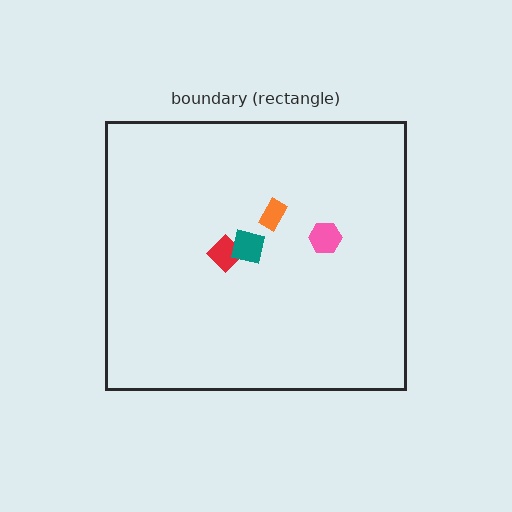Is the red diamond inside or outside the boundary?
Inside.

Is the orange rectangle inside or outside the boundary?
Inside.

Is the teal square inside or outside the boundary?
Inside.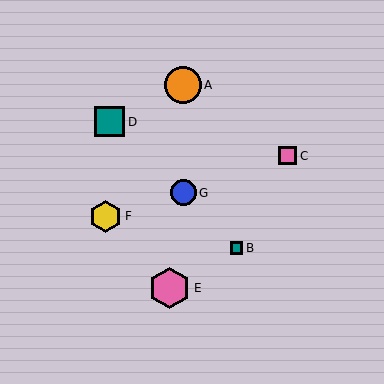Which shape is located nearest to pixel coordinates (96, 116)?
The teal square (labeled D) at (110, 122) is nearest to that location.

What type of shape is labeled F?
Shape F is a yellow hexagon.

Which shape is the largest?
The pink hexagon (labeled E) is the largest.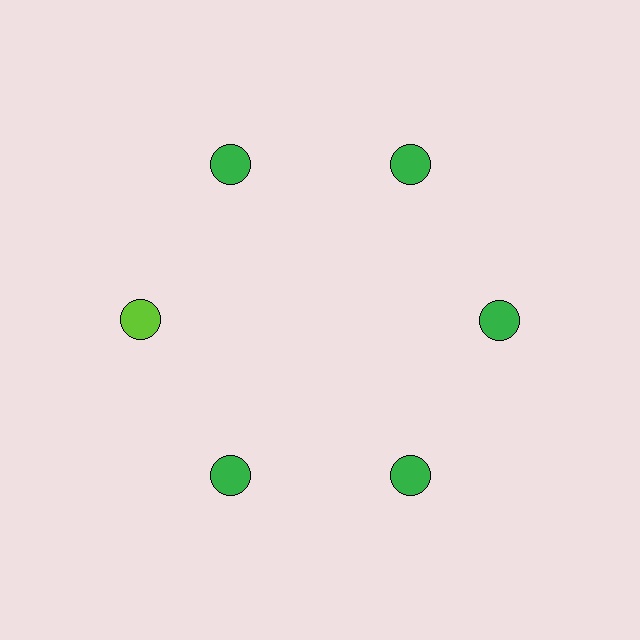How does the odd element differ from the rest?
It has a different color: lime instead of green.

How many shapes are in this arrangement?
There are 6 shapes arranged in a ring pattern.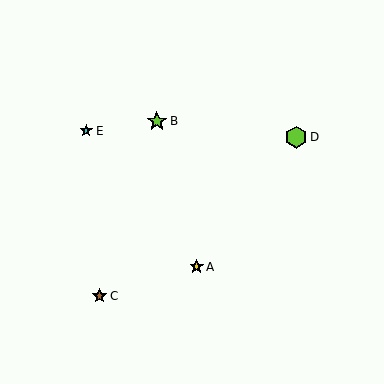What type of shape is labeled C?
Shape C is a brown star.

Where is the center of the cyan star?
The center of the cyan star is at (86, 131).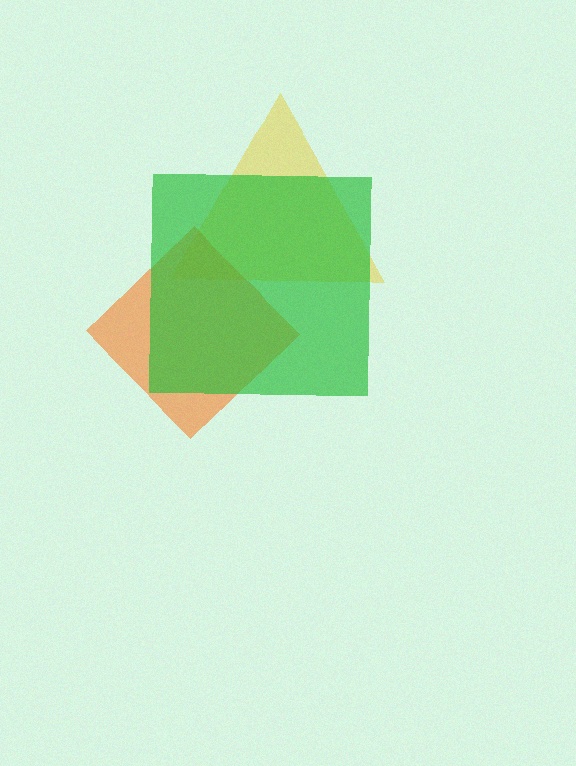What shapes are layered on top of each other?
The layered shapes are: a yellow triangle, an orange diamond, a green square.